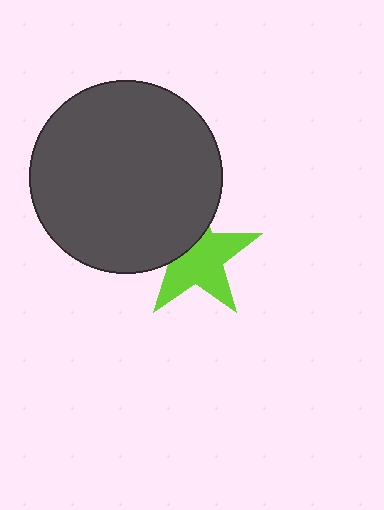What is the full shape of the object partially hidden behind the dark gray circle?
The partially hidden object is a lime star.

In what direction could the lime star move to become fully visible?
The lime star could move toward the lower-right. That would shift it out from behind the dark gray circle entirely.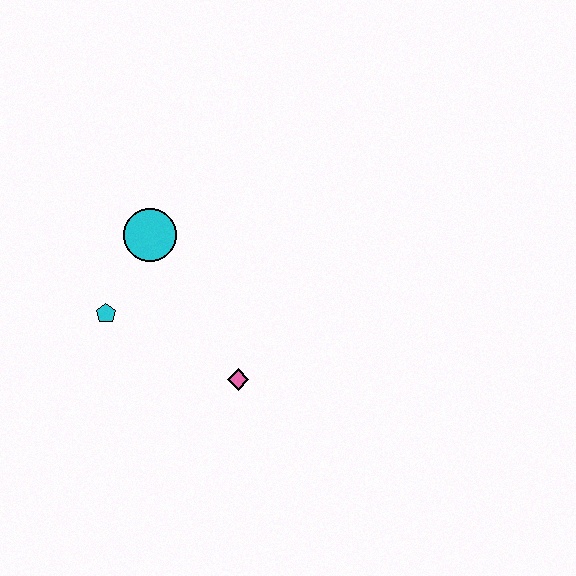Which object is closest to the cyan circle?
The cyan pentagon is closest to the cyan circle.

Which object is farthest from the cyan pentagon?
The pink diamond is farthest from the cyan pentagon.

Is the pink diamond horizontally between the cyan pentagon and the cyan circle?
No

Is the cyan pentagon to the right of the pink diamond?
No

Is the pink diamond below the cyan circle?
Yes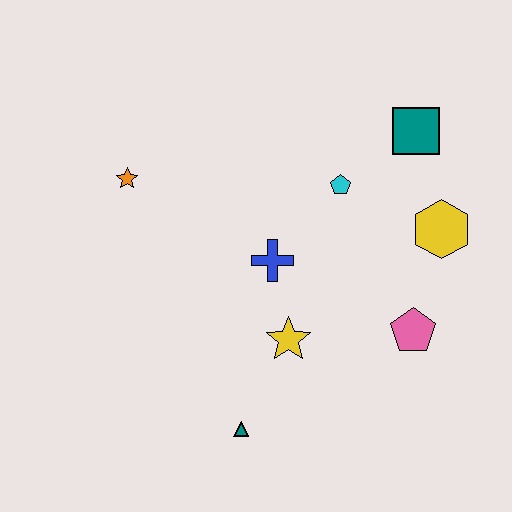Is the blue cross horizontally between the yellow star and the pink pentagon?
No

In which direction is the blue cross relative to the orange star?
The blue cross is to the right of the orange star.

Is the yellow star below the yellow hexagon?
Yes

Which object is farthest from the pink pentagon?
The orange star is farthest from the pink pentagon.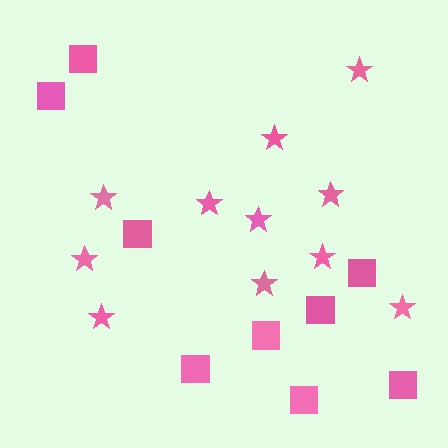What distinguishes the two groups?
There are 2 groups: one group of stars (11) and one group of squares (9).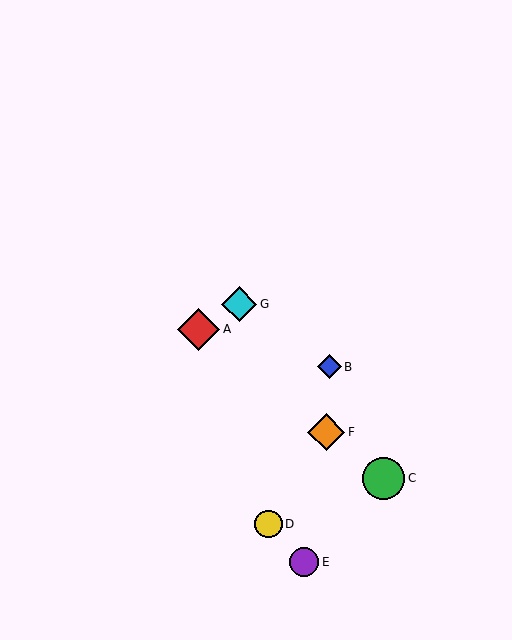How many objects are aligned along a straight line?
3 objects (A, C, F) are aligned along a straight line.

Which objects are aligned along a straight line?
Objects A, C, F are aligned along a straight line.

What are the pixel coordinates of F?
Object F is at (326, 432).